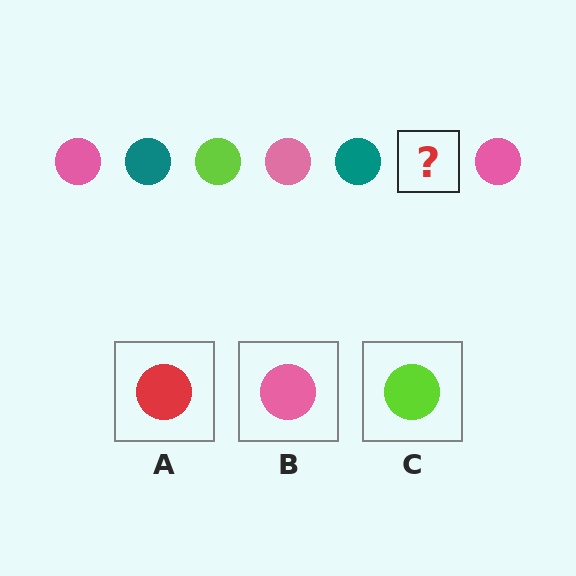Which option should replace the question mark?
Option C.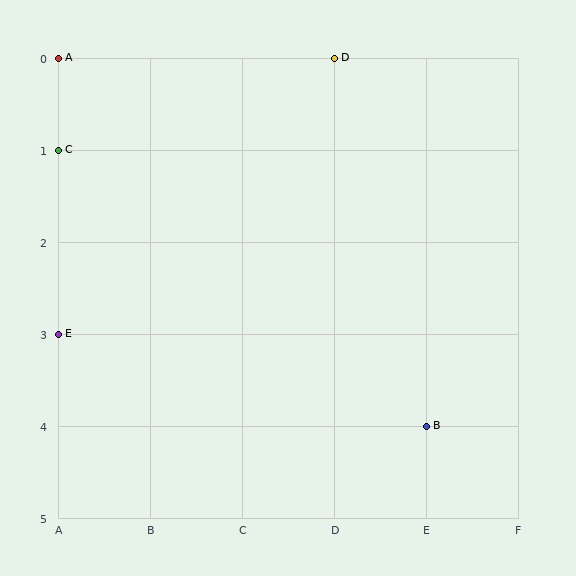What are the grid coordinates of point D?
Point D is at grid coordinates (D, 0).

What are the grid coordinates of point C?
Point C is at grid coordinates (A, 1).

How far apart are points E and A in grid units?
Points E and A are 3 rows apart.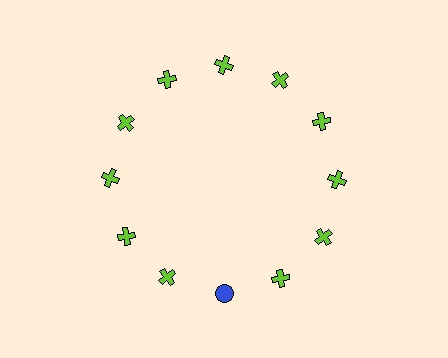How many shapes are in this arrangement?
There are 12 shapes arranged in a ring pattern.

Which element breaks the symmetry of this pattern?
The blue circle at roughly the 6 o'clock position breaks the symmetry. All other shapes are lime crosses.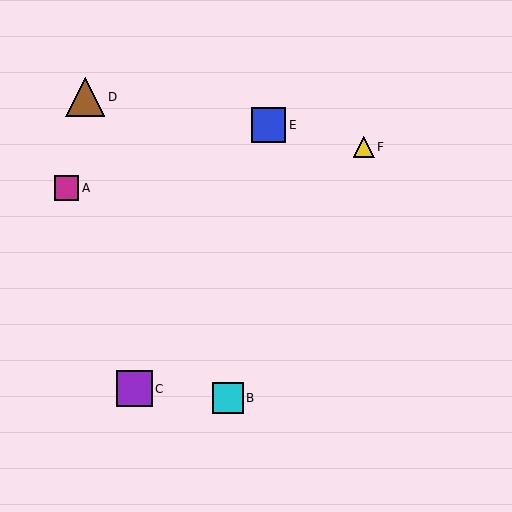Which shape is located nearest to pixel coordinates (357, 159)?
The yellow triangle (labeled F) at (364, 147) is nearest to that location.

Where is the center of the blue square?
The center of the blue square is at (268, 125).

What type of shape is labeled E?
Shape E is a blue square.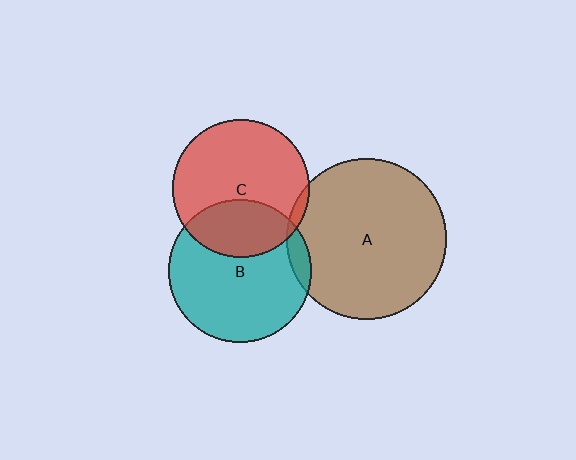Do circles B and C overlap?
Yes.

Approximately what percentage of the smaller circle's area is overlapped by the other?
Approximately 30%.